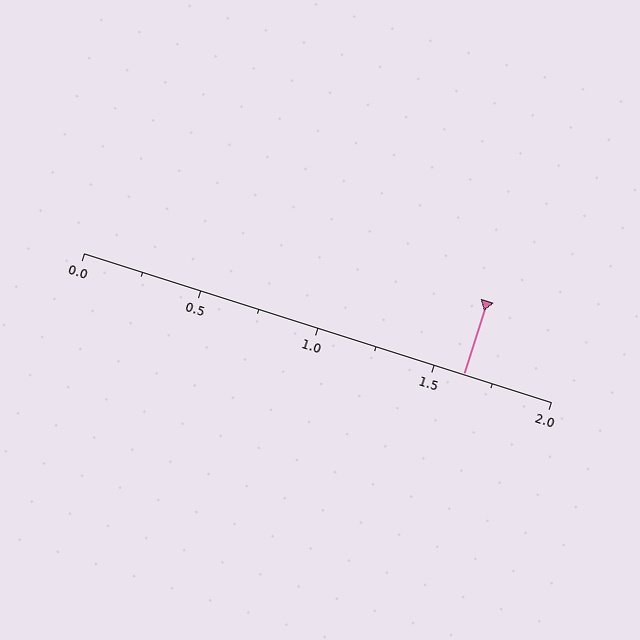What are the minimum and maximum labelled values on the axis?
The axis runs from 0.0 to 2.0.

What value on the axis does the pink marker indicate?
The marker indicates approximately 1.62.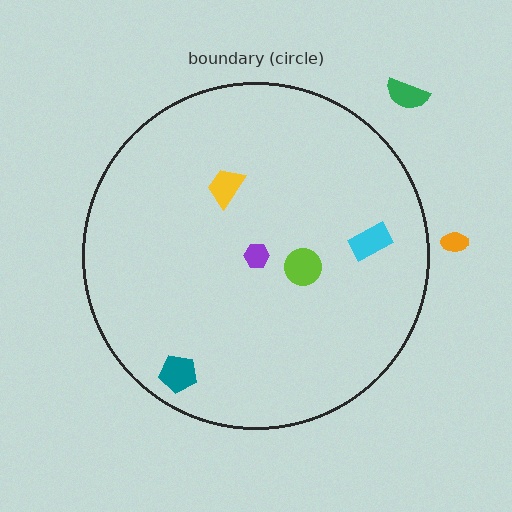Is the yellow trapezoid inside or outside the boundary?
Inside.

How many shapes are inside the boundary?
5 inside, 2 outside.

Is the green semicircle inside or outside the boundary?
Outside.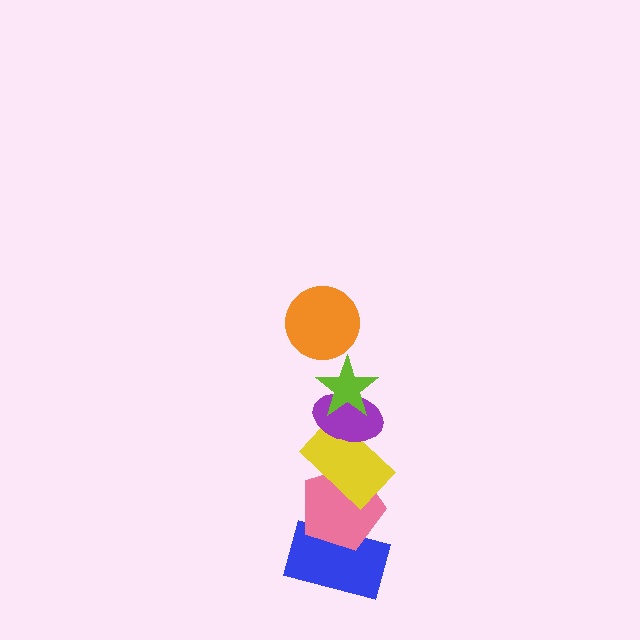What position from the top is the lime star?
The lime star is 2nd from the top.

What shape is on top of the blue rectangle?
The pink pentagon is on top of the blue rectangle.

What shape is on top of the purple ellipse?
The lime star is on top of the purple ellipse.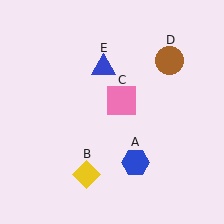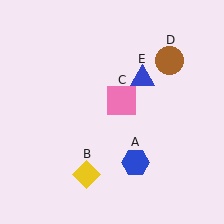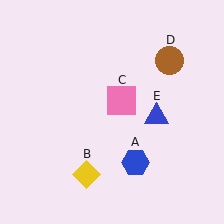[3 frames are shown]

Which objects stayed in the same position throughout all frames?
Blue hexagon (object A) and yellow diamond (object B) and pink square (object C) and brown circle (object D) remained stationary.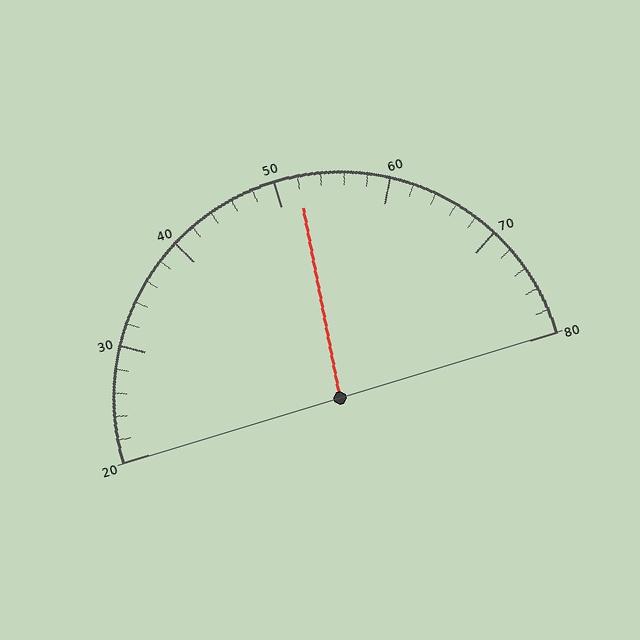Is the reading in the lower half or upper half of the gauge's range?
The reading is in the upper half of the range (20 to 80).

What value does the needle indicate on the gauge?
The needle indicates approximately 52.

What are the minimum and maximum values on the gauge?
The gauge ranges from 20 to 80.